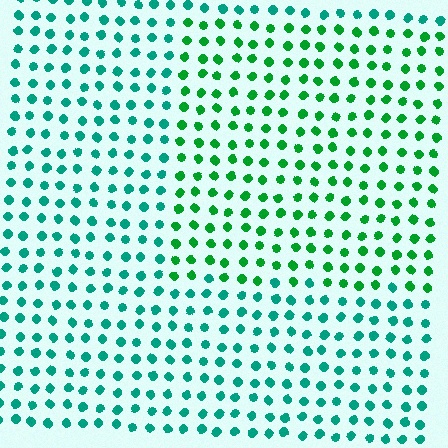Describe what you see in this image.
The image is filled with small teal elements in a uniform arrangement. A rectangle-shaped region is visible where the elements are tinted to a slightly different hue, forming a subtle color boundary.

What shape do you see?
I see a rectangle.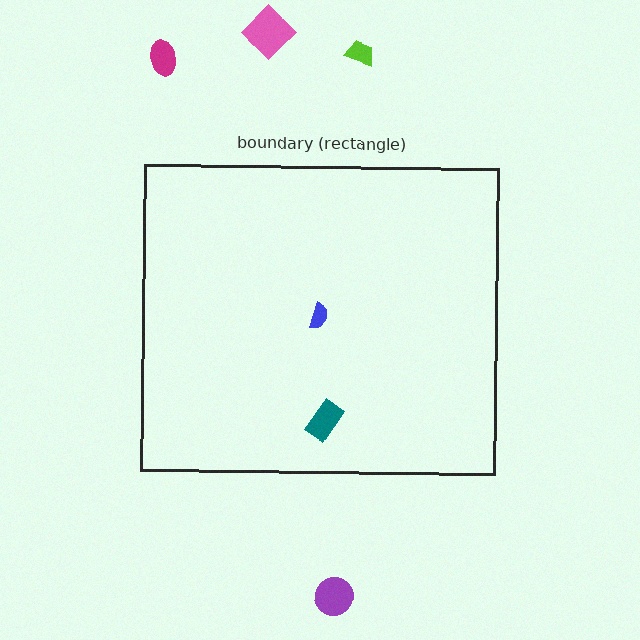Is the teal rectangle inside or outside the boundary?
Inside.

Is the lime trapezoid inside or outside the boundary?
Outside.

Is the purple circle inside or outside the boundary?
Outside.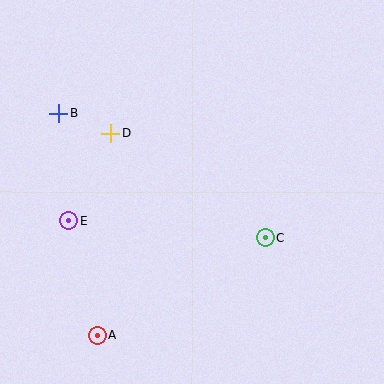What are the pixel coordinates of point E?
Point E is at (69, 220).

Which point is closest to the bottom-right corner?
Point C is closest to the bottom-right corner.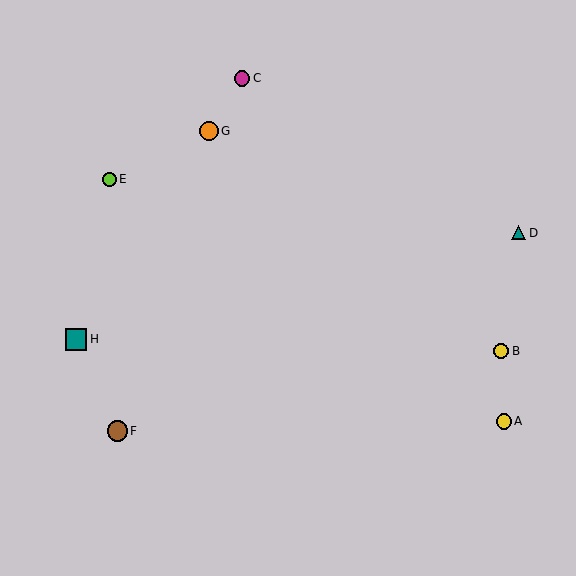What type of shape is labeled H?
Shape H is a teal square.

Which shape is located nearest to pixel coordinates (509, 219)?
The teal triangle (labeled D) at (519, 233) is nearest to that location.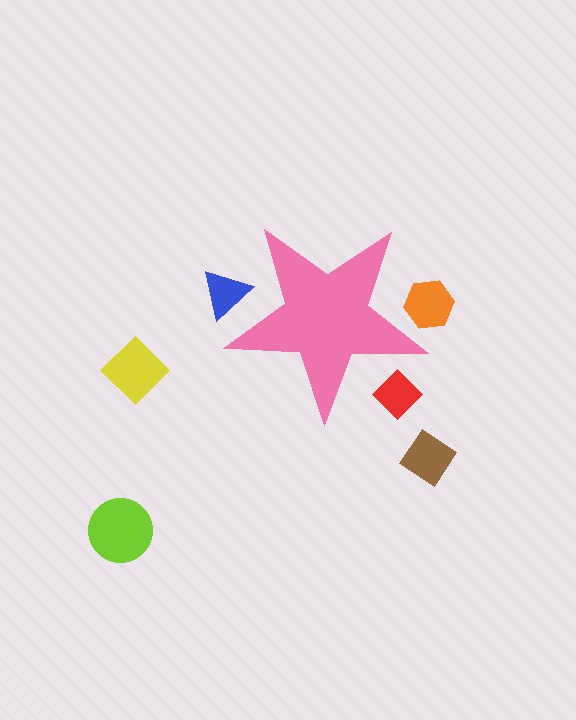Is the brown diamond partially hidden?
No, the brown diamond is fully visible.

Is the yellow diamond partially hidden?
No, the yellow diamond is fully visible.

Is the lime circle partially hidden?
No, the lime circle is fully visible.